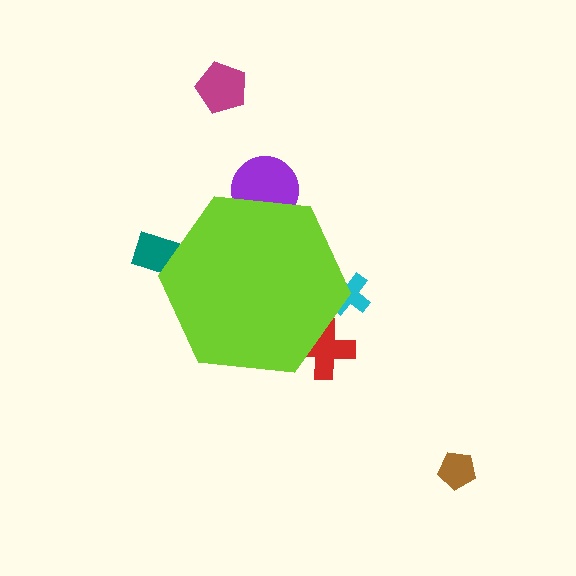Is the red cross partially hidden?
Yes, the red cross is partially hidden behind the lime hexagon.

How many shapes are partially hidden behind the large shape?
4 shapes are partially hidden.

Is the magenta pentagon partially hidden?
No, the magenta pentagon is fully visible.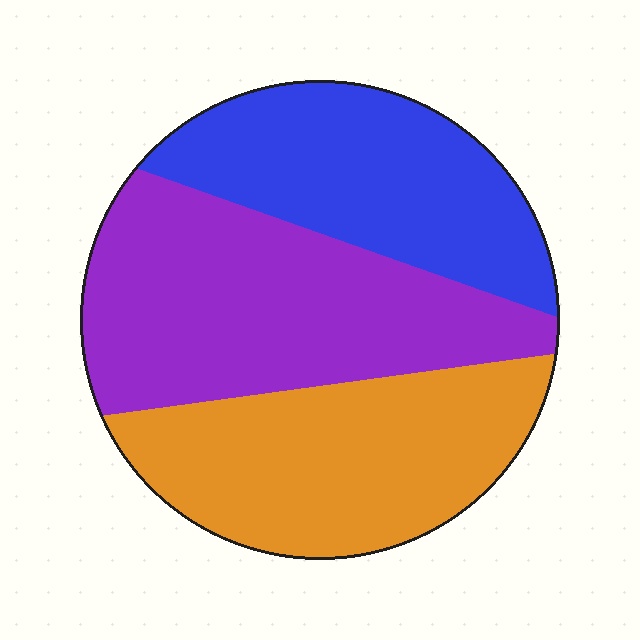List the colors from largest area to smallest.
From largest to smallest: purple, orange, blue.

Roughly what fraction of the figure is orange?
Orange takes up about one third (1/3) of the figure.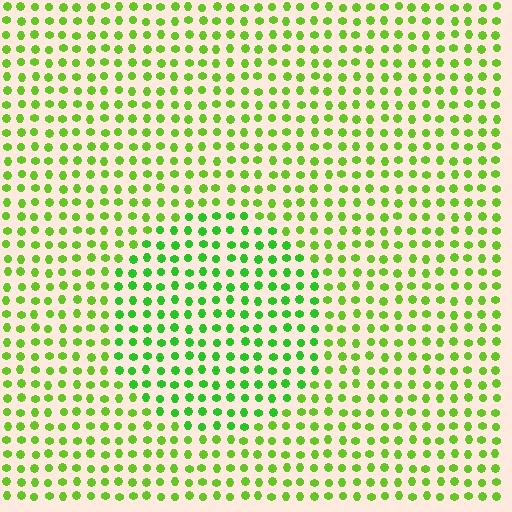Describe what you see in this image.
The image is filled with small lime elements in a uniform arrangement. A circle-shaped region is visible where the elements are tinted to a slightly different hue, forming a subtle color boundary.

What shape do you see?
I see a circle.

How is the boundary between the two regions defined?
The boundary is defined purely by a slight shift in hue (about 23 degrees). Spacing, size, and orientation are identical on both sides.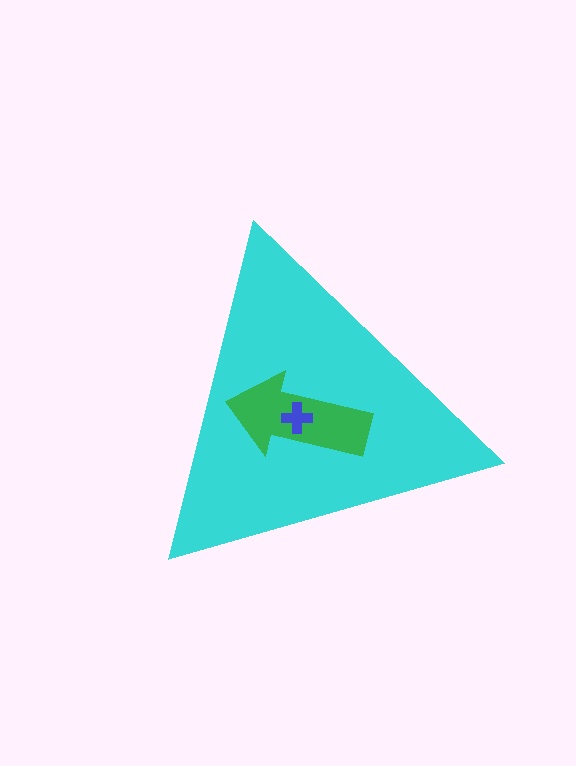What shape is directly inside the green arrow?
The blue cross.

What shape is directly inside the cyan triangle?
The green arrow.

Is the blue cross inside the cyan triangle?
Yes.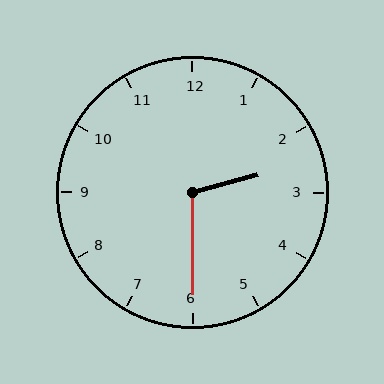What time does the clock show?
2:30.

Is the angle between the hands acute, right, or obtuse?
It is obtuse.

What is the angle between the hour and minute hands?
Approximately 105 degrees.